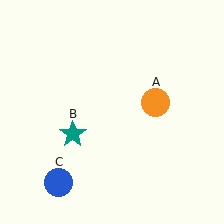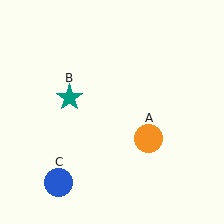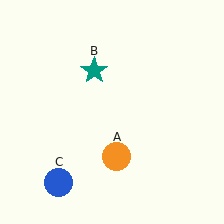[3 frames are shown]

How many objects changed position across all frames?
2 objects changed position: orange circle (object A), teal star (object B).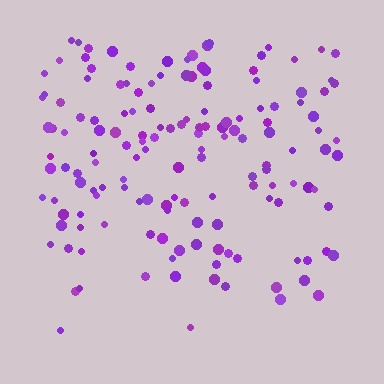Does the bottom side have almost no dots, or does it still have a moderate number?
Still a moderate number, just noticeably fewer than the top.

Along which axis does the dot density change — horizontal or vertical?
Vertical.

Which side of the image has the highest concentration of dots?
The top.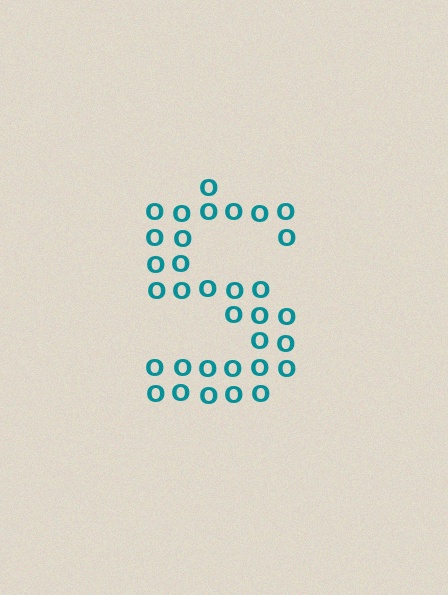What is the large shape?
The large shape is the letter S.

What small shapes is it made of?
It is made of small letter O's.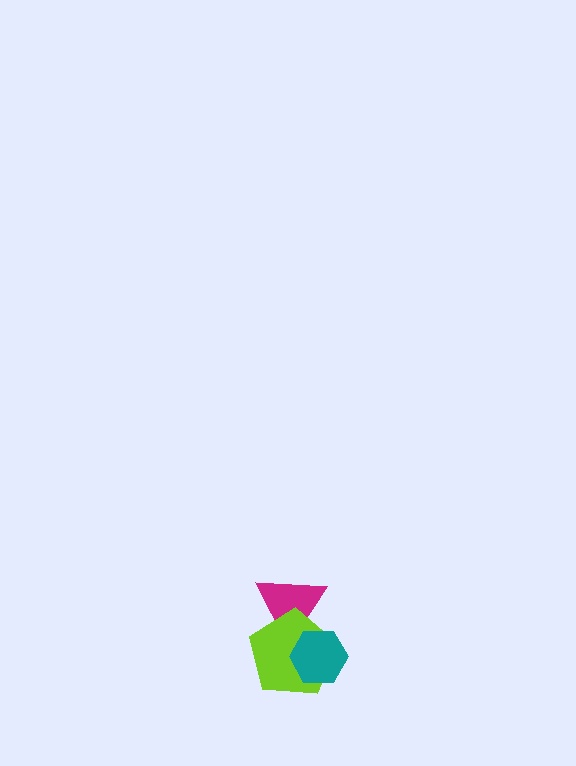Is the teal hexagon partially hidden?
No, no other shape covers it.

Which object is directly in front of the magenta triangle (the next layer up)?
The lime pentagon is directly in front of the magenta triangle.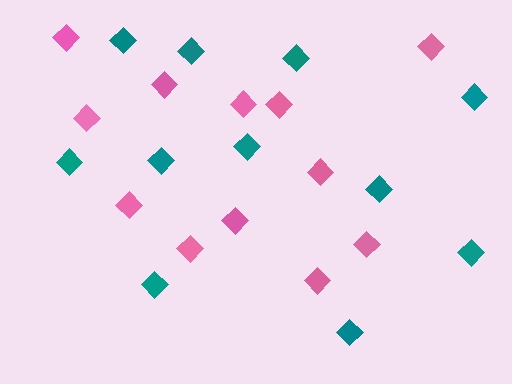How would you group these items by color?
There are 2 groups: one group of pink diamonds (12) and one group of teal diamonds (11).